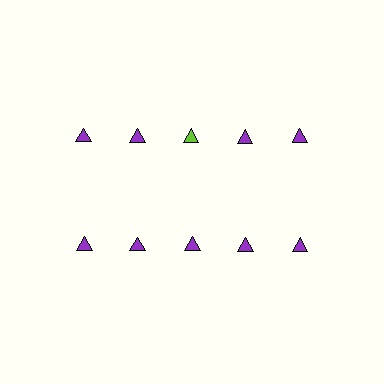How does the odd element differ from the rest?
It has a different color: lime instead of purple.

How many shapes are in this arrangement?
There are 10 shapes arranged in a grid pattern.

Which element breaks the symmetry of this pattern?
The lime triangle in the top row, center column breaks the symmetry. All other shapes are purple triangles.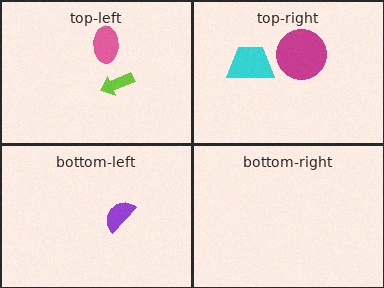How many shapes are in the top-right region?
2.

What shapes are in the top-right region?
The cyan trapezoid, the magenta circle.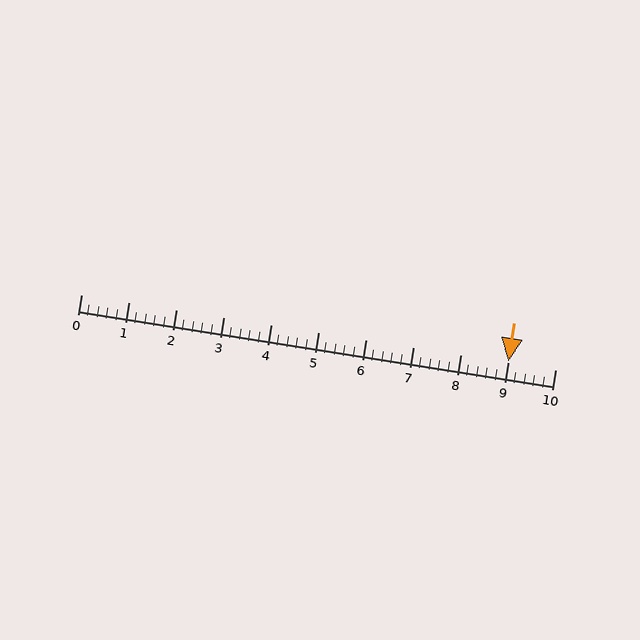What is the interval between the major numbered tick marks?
The major tick marks are spaced 1 units apart.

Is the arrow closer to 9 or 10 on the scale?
The arrow is closer to 9.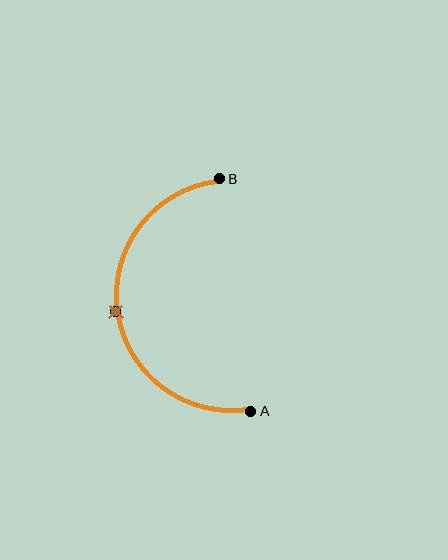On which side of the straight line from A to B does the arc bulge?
The arc bulges to the left of the straight line connecting A and B.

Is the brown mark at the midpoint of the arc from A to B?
Yes. The brown mark lies on the arc at equal arc-length from both A and B — it is the arc midpoint.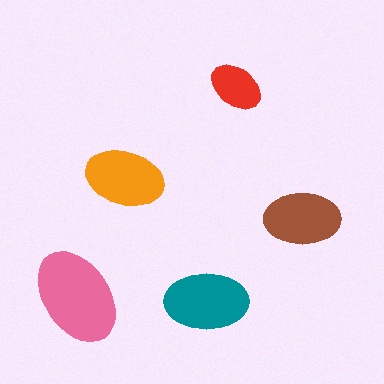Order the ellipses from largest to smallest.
the pink one, the teal one, the orange one, the brown one, the red one.